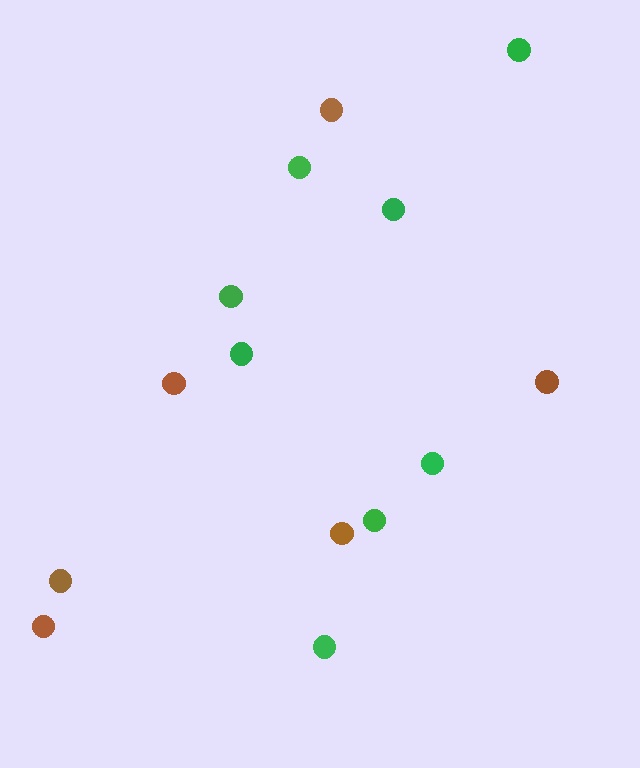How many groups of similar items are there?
There are 2 groups: one group of green circles (8) and one group of brown circles (6).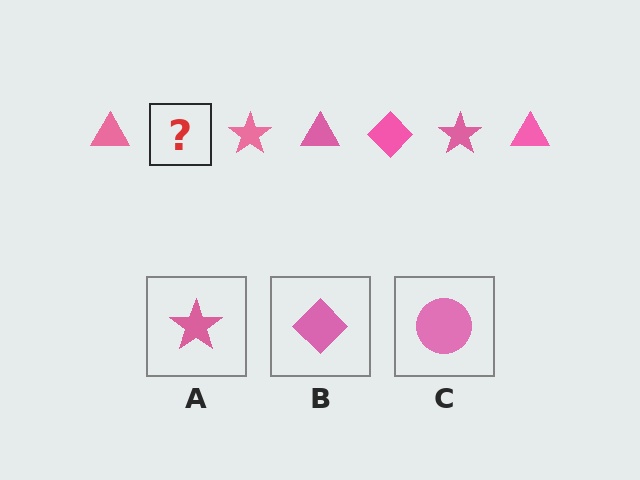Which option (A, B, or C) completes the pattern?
B.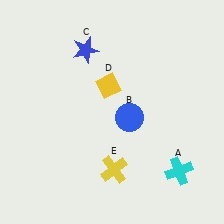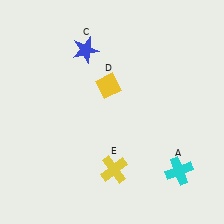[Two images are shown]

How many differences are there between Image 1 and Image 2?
There is 1 difference between the two images.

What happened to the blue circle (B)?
The blue circle (B) was removed in Image 2. It was in the bottom-right area of Image 1.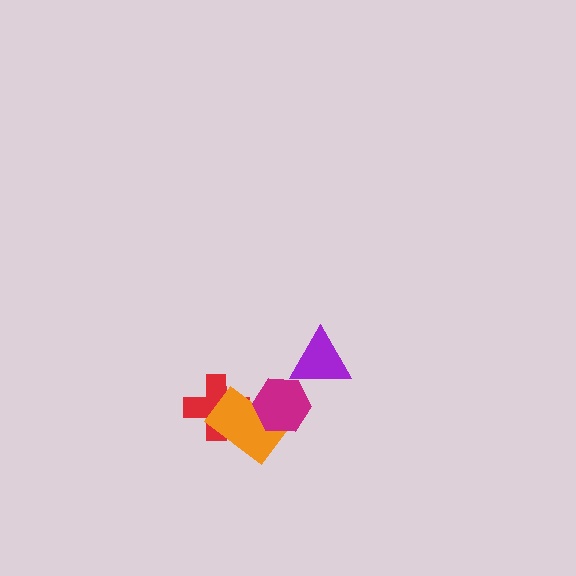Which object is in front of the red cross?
The orange rectangle is in front of the red cross.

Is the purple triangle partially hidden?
Yes, it is partially covered by another shape.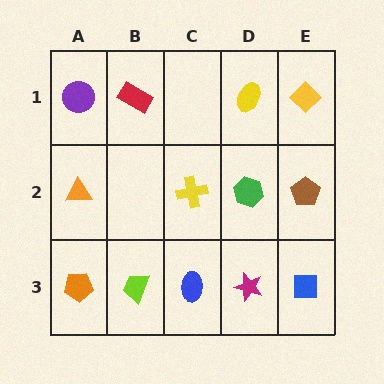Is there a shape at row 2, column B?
No, that cell is empty.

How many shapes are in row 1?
4 shapes.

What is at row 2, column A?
An orange triangle.